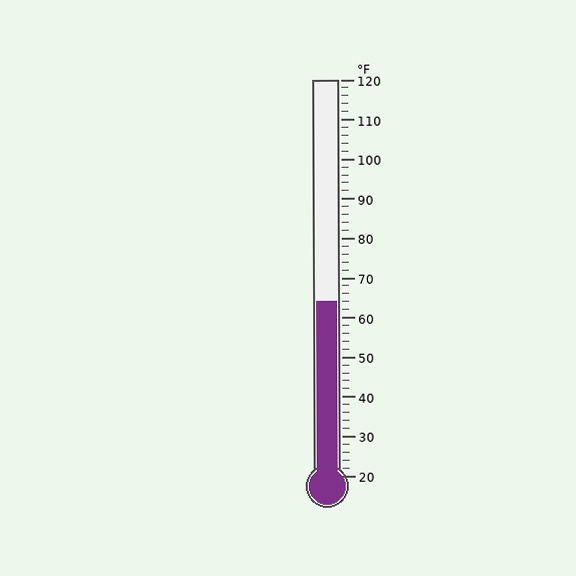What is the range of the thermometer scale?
The thermometer scale ranges from 20°F to 120°F.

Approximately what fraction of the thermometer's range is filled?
The thermometer is filled to approximately 45% of its range.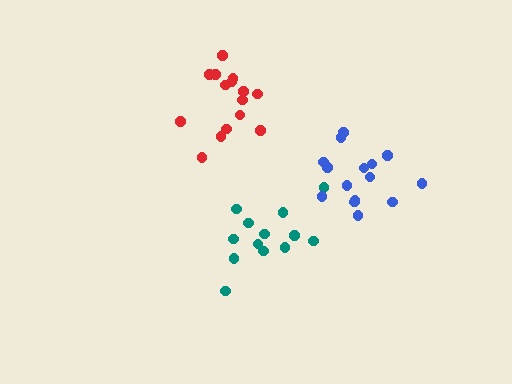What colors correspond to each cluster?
The clusters are colored: teal, blue, red.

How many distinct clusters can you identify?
There are 3 distinct clusters.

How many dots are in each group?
Group 1: 13 dots, Group 2: 15 dots, Group 3: 15 dots (43 total).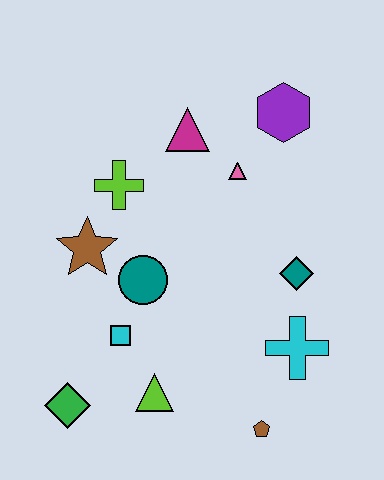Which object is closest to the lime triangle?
The cyan square is closest to the lime triangle.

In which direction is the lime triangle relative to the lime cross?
The lime triangle is below the lime cross.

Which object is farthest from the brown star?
The brown pentagon is farthest from the brown star.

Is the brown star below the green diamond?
No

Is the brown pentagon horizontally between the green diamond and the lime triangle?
No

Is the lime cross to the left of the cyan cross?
Yes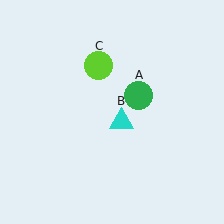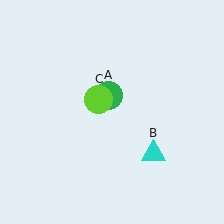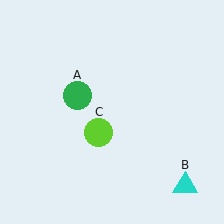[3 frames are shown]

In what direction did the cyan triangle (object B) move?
The cyan triangle (object B) moved down and to the right.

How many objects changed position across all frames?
3 objects changed position: green circle (object A), cyan triangle (object B), lime circle (object C).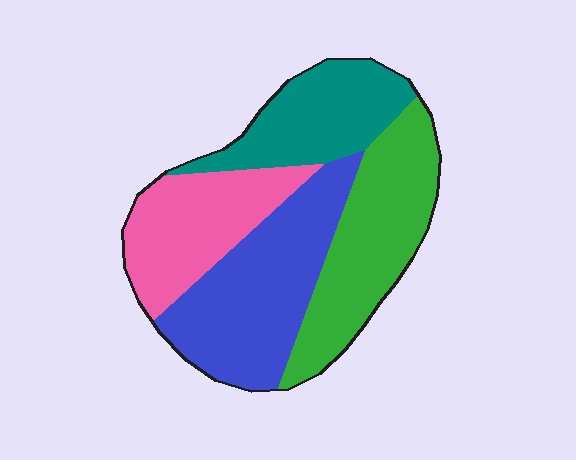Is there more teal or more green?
Green.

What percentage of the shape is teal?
Teal covers about 20% of the shape.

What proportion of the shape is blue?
Blue covers 31% of the shape.